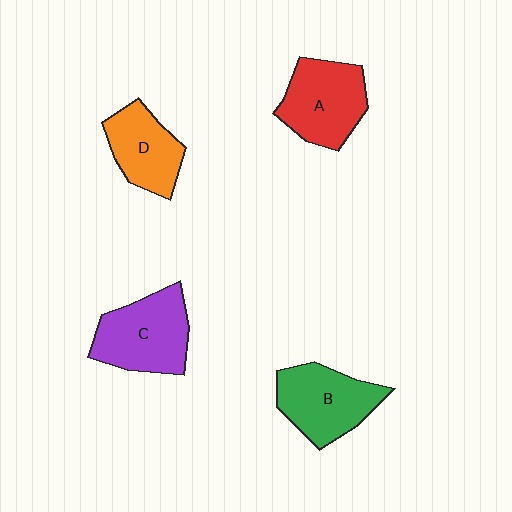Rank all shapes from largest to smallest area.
From largest to smallest: C (purple), A (red), B (green), D (orange).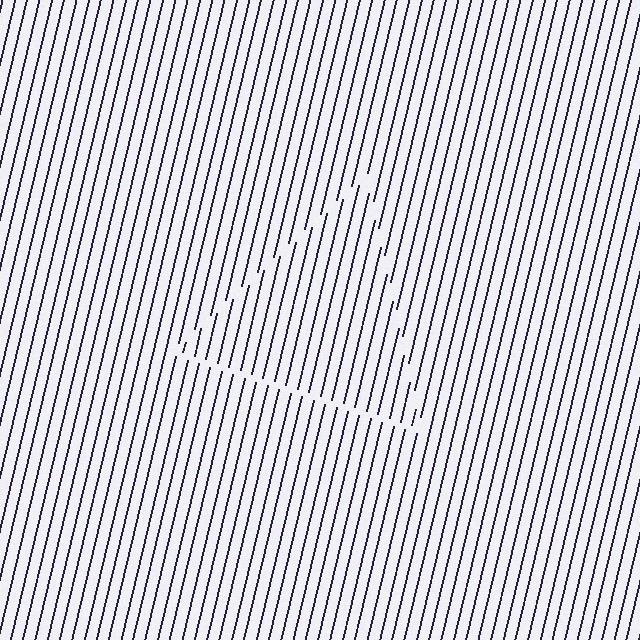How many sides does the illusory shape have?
3 sides — the line-ends trace a triangle.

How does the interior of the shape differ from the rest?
The interior of the shape contains the same grating, shifted by half a period — the contour is defined by the phase discontinuity where line-ends from the inner and outer gratings abut.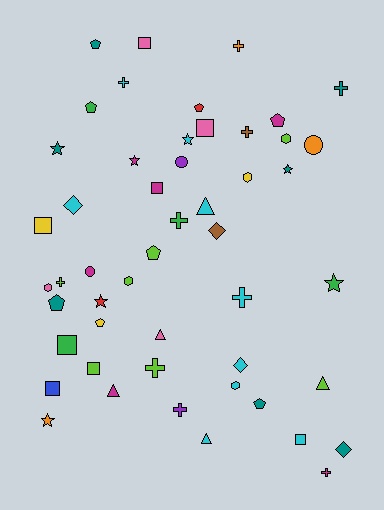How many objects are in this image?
There are 50 objects.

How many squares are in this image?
There are 8 squares.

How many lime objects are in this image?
There are 7 lime objects.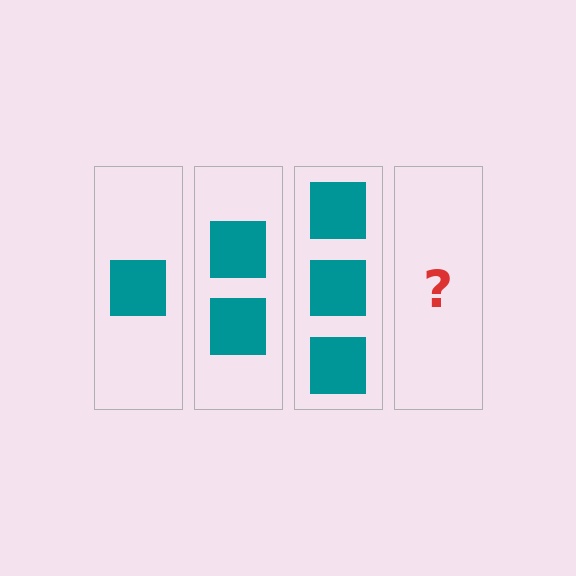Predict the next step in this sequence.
The next step is 4 squares.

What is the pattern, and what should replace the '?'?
The pattern is that each step adds one more square. The '?' should be 4 squares.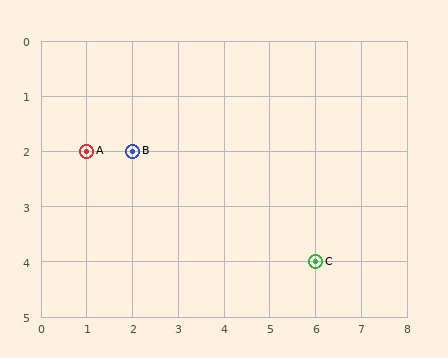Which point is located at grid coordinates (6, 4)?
Point C is at (6, 4).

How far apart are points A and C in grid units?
Points A and C are 5 columns and 2 rows apart (about 5.4 grid units diagonally).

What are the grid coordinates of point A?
Point A is at grid coordinates (1, 2).